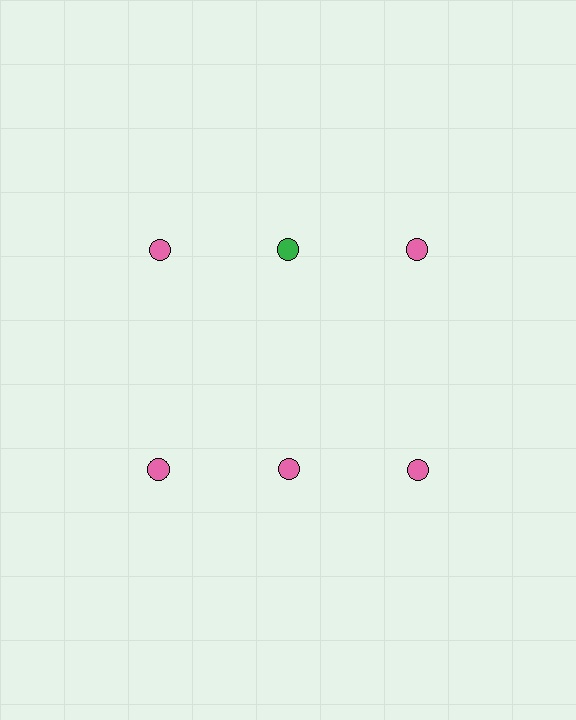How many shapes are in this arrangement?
There are 6 shapes arranged in a grid pattern.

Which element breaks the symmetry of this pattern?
The green circle in the top row, second from left column breaks the symmetry. All other shapes are pink circles.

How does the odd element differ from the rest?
It has a different color: green instead of pink.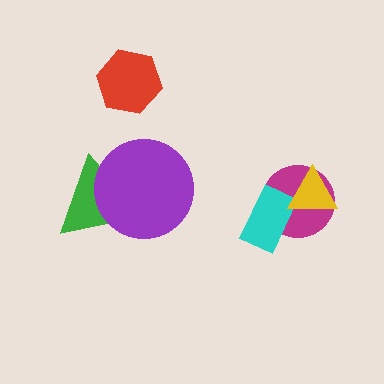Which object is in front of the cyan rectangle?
The yellow triangle is in front of the cyan rectangle.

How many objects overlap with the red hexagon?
0 objects overlap with the red hexagon.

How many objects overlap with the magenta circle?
2 objects overlap with the magenta circle.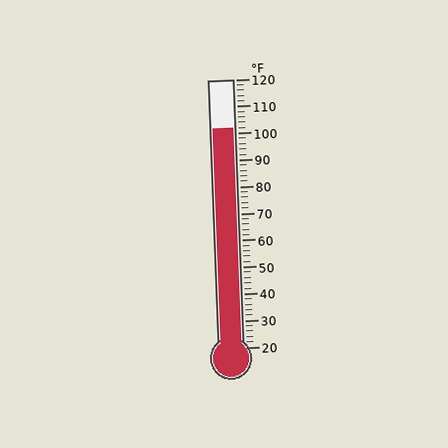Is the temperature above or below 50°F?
The temperature is above 50°F.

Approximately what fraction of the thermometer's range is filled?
The thermometer is filled to approximately 80% of its range.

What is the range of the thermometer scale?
The thermometer scale ranges from 20°F to 120°F.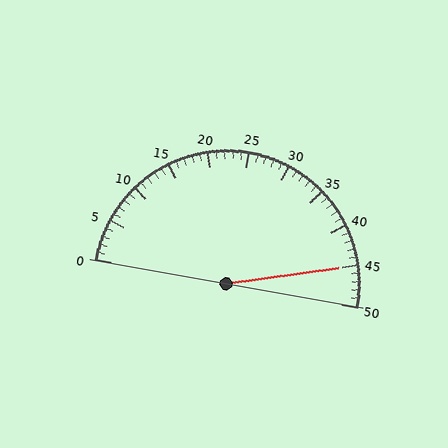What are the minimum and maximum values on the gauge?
The gauge ranges from 0 to 50.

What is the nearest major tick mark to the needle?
The nearest major tick mark is 45.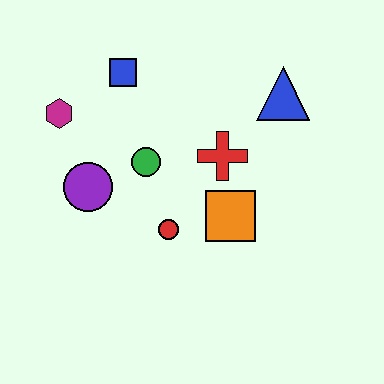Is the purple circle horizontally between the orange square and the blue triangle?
No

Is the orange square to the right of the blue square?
Yes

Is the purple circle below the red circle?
No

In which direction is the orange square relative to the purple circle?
The orange square is to the right of the purple circle.